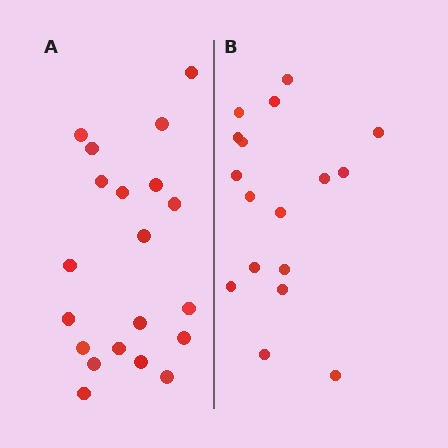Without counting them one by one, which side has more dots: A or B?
Region A (the left region) has more dots.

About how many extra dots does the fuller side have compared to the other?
Region A has just a few more — roughly 2 or 3 more dots than region B.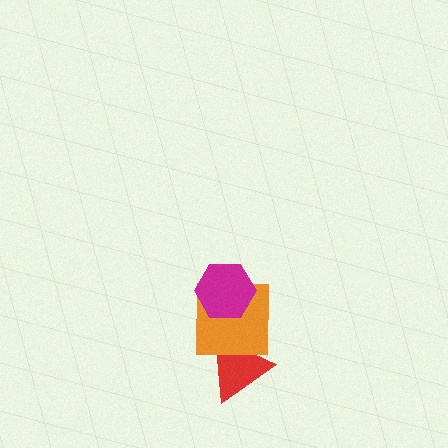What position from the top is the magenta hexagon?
The magenta hexagon is 1st from the top.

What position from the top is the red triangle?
The red triangle is 3rd from the top.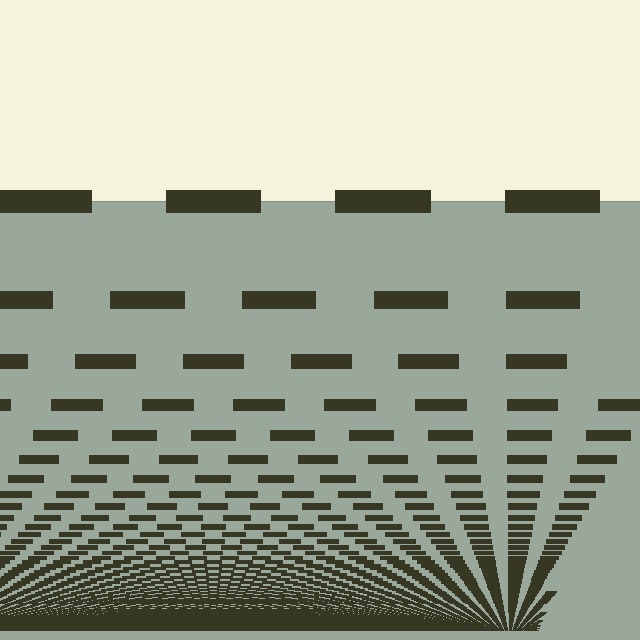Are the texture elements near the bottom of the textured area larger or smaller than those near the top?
Smaller. The gradient is inverted — elements near the bottom are smaller and denser.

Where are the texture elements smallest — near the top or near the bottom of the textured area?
Near the bottom.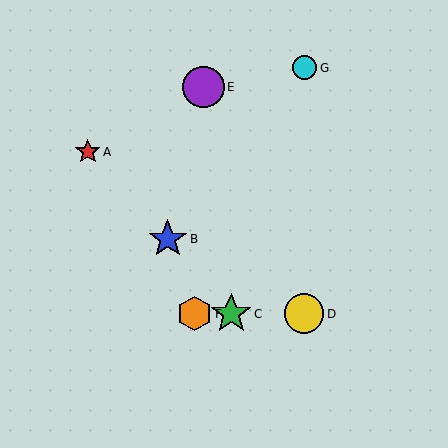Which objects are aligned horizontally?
Objects C, D, F are aligned horizontally.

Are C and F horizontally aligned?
Yes, both are at y≈314.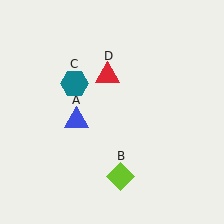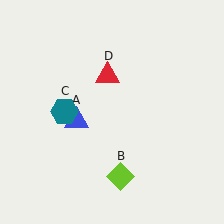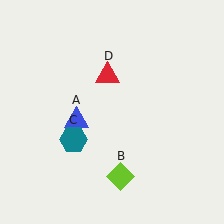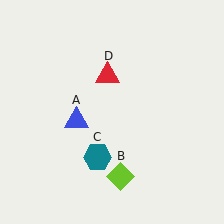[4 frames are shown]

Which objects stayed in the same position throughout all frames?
Blue triangle (object A) and lime diamond (object B) and red triangle (object D) remained stationary.